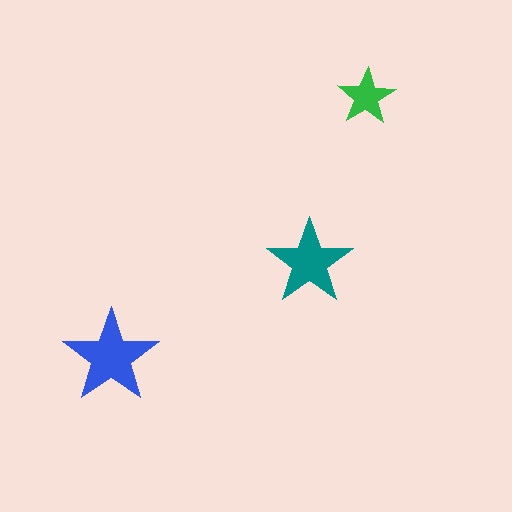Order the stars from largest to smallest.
the blue one, the teal one, the green one.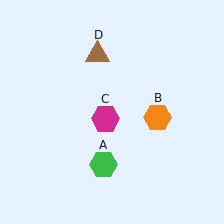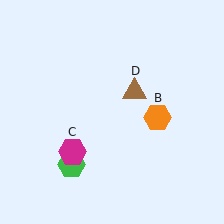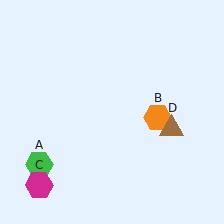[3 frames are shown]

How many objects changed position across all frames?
3 objects changed position: green hexagon (object A), magenta hexagon (object C), brown triangle (object D).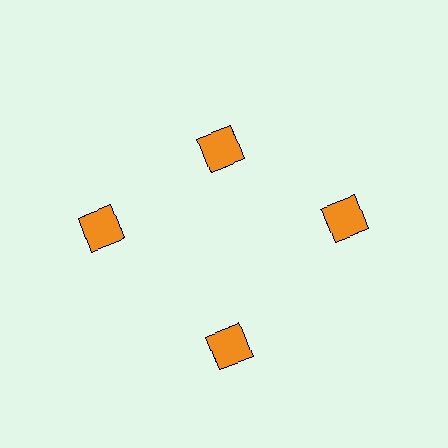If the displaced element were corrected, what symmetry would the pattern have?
It would have 4-fold rotational symmetry — the pattern would map onto itself every 90 degrees.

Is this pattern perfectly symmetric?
No. The 4 orange squares are arranged in a ring, but one element near the 12 o'clock position is pulled inward toward the center, breaking the 4-fold rotational symmetry.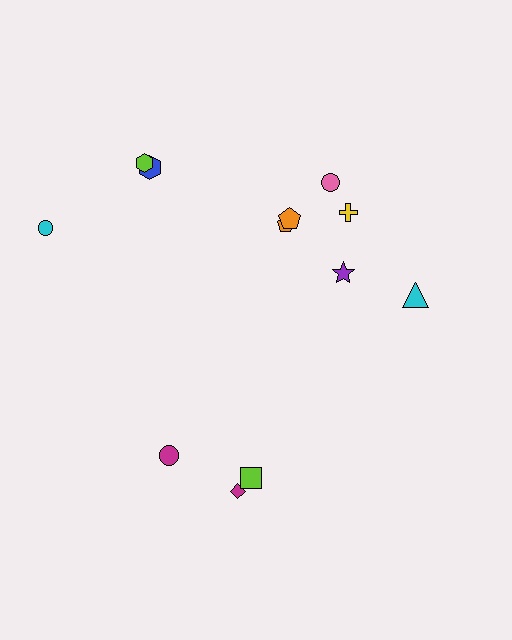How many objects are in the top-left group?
There are 3 objects.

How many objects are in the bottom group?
There are 3 objects.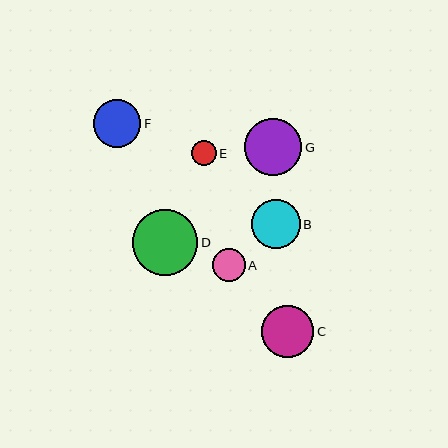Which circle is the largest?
Circle D is the largest with a size of approximately 66 pixels.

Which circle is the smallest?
Circle E is the smallest with a size of approximately 25 pixels.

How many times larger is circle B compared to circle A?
Circle B is approximately 1.5 times the size of circle A.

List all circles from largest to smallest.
From largest to smallest: D, G, C, B, F, A, E.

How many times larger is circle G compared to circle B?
Circle G is approximately 1.2 times the size of circle B.